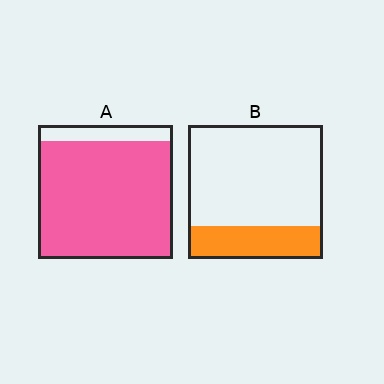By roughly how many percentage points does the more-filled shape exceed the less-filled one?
By roughly 65 percentage points (A over B).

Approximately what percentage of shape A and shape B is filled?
A is approximately 90% and B is approximately 25%.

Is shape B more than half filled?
No.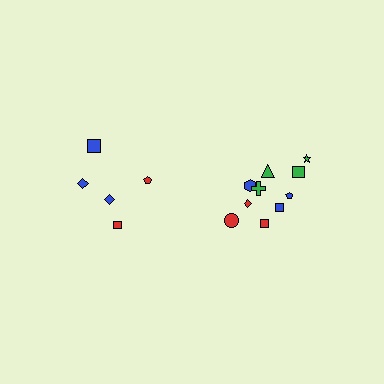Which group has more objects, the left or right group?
The right group.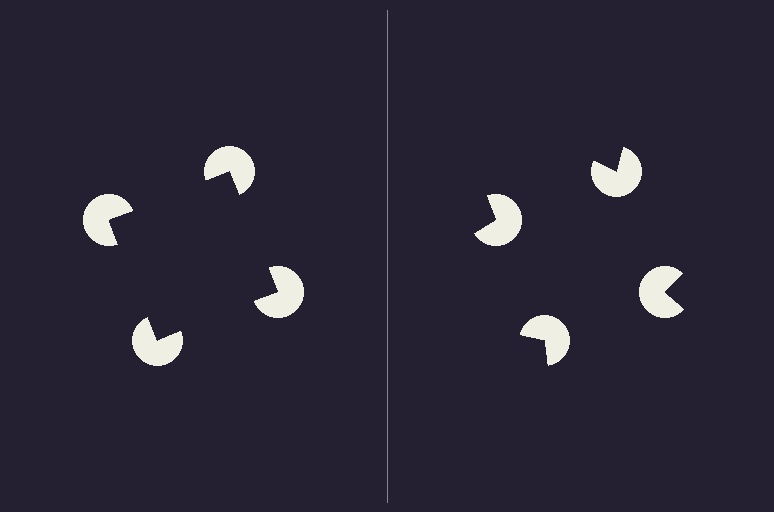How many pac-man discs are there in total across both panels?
8 — 4 on each side.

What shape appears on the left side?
An illusory square.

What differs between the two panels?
The pac-man discs are positioned identically on both sides; only the wedge orientations differ. On the left they align to a square; on the right they are misaligned.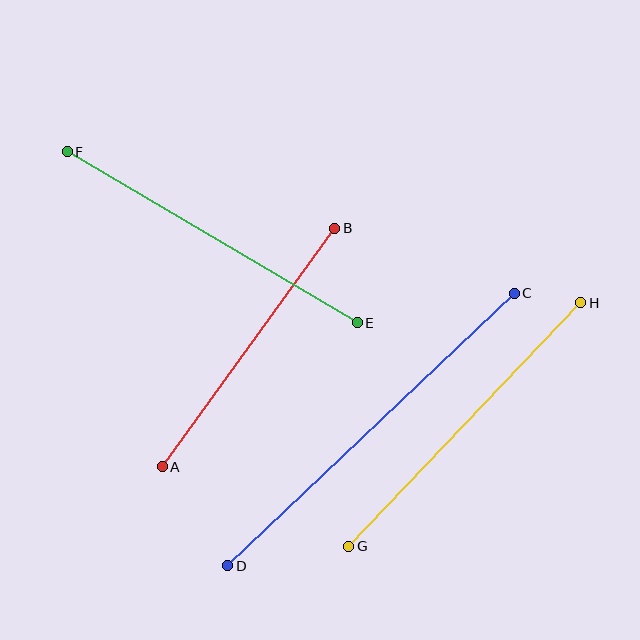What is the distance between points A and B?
The distance is approximately 294 pixels.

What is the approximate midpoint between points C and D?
The midpoint is at approximately (371, 430) pixels.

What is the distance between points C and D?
The distance is approximately 395 pixels.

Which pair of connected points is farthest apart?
Points C and D are farthest apart.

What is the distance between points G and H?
The distance is approximately 336 pixels.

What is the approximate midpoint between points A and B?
The midpoint is at approximately (248, 348) pixels.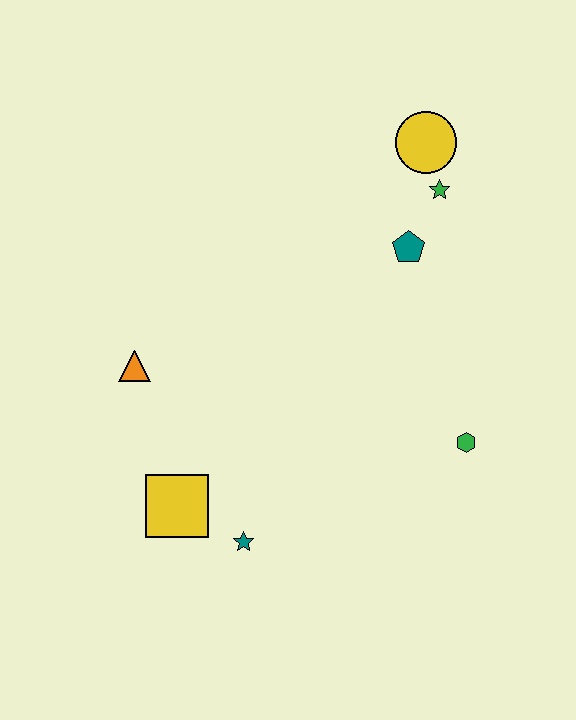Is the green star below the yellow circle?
Yes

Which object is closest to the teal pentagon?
The green star is closest to the teal pentagon.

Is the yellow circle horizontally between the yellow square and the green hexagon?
Yes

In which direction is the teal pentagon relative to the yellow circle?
The teal pentagon is below the yellow circle.